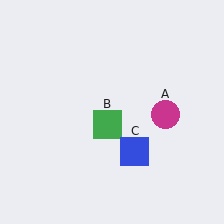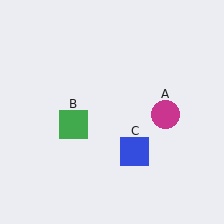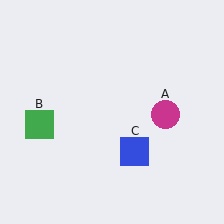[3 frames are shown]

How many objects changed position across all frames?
1 object changed position: green square (object B).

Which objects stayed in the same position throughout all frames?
Magenta circle (object A) and blue square (object C) remained stationary.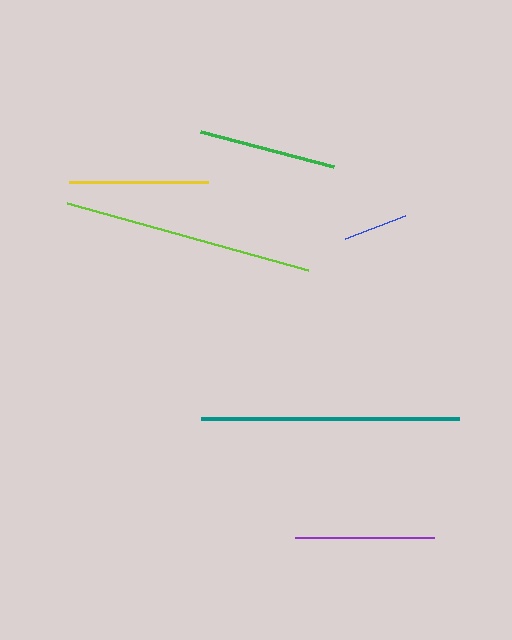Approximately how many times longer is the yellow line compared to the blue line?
The yellow line is approximately 2.2 times the length of the blue line.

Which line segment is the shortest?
The blue line is the shortest at approximately 64 pixels.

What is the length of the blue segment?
The blue segment is approximately 64 pixels long.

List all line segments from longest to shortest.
From longest to shortest: teal, lime, yellow, purple, green, blue.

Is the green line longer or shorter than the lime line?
The lime line is longer than the green line.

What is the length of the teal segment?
The teal segment is approximately 259 pixels long.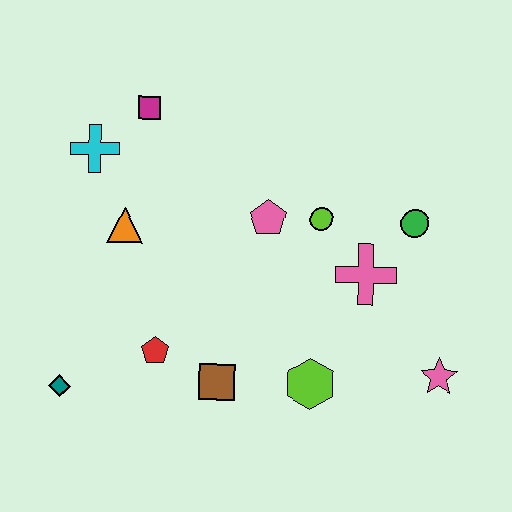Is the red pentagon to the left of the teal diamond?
No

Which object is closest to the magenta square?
The cyan cross is closest to the magenta square.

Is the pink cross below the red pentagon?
No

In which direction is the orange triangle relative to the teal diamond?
The orange triangle is above the teal diamond.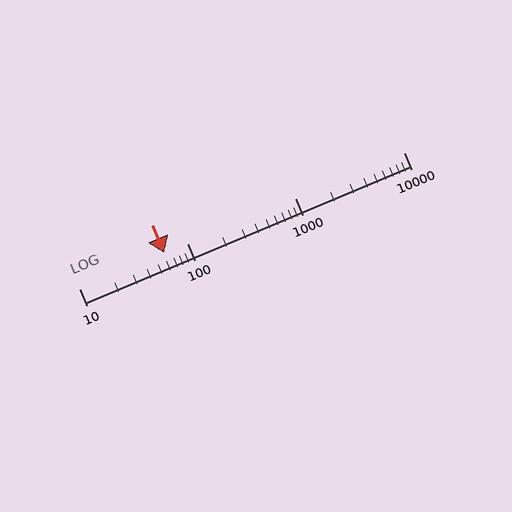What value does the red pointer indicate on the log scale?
The pointer indicates approximately 62.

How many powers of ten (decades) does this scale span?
The scale spans 3 decades, from 10 to 10000.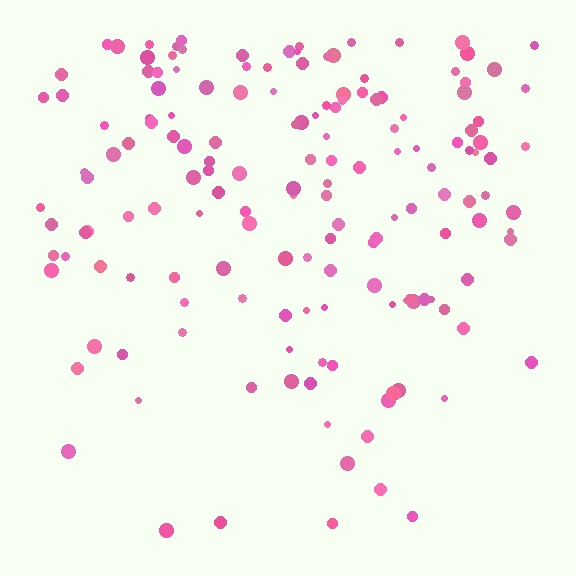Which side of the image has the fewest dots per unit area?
The bottom.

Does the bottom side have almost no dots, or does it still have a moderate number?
Still a moderate number, just noticeably fewer than the top.